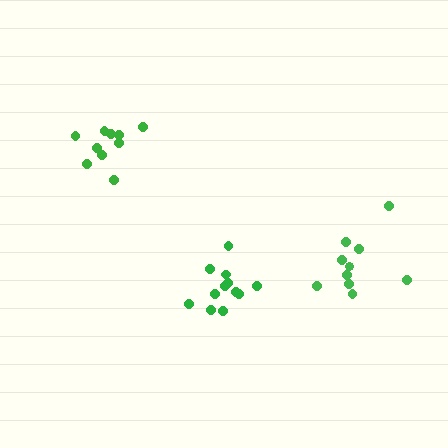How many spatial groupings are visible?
There are 3 spatial groupings.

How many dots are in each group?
Group 1: 10 dots, Group 2: 10 dots, Group 3: 12 dots (32 total).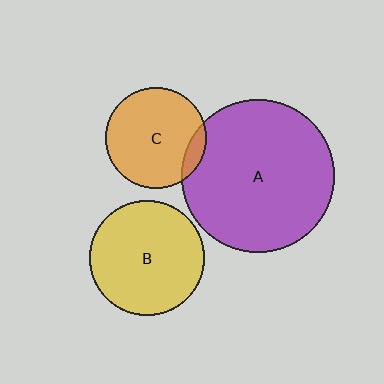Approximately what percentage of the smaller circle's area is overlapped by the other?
Approximately 10%.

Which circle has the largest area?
Circle A (purple).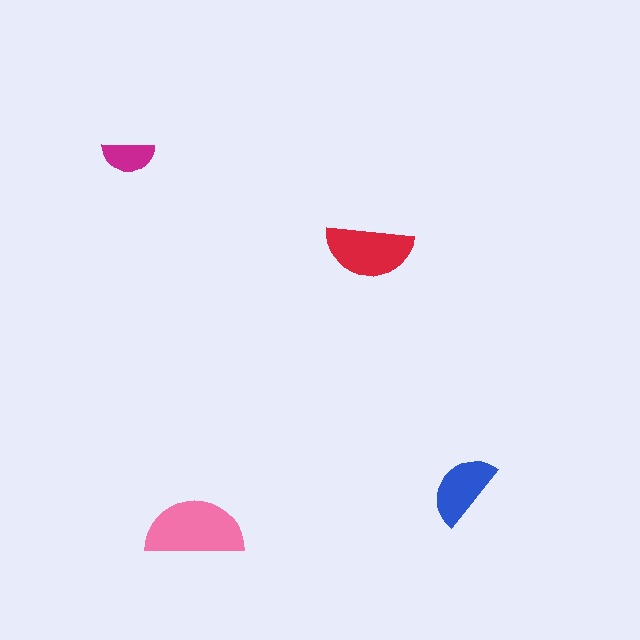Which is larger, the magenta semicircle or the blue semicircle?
The blue one.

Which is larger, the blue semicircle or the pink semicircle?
The pink one.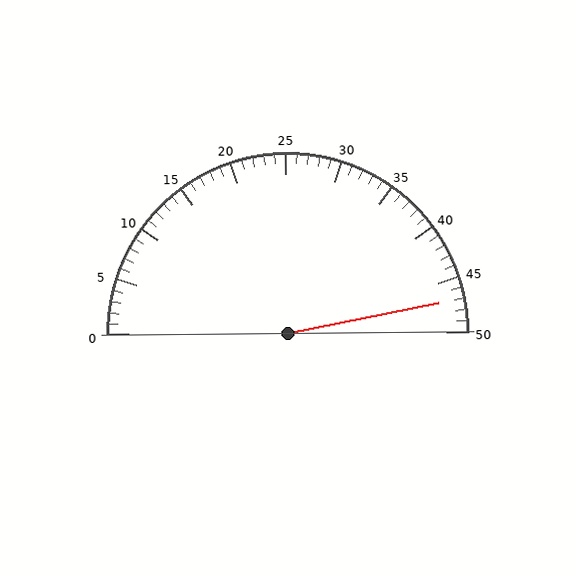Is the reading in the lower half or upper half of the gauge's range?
The reading is in the upper half of the range (0 to 50).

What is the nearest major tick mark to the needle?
The nearest major tick mark is 45.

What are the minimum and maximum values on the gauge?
The gauge ranges from 0 to 50.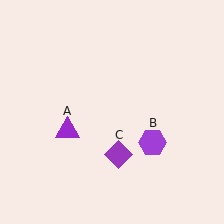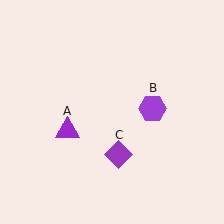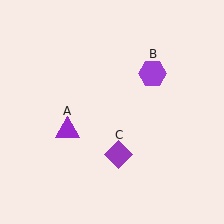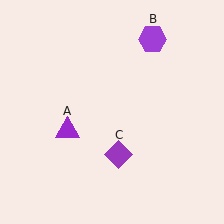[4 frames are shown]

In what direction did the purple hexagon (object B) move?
The purple hexagon (object B) moved up.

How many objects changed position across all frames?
1 object changed position: purple hexagon (object B).